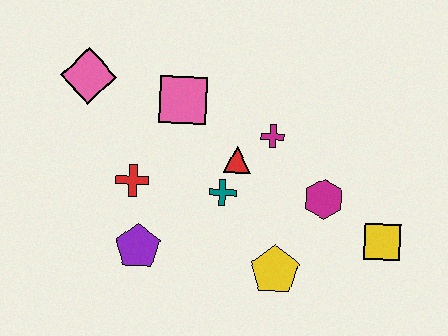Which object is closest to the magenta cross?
The red triangle is closest to the magenta cross.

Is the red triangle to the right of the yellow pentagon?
No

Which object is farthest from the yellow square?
The pink diamond is farthest from the yellow square.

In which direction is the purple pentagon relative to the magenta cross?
The purple pentagon is to the left of the magenta cross.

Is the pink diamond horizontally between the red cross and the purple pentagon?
No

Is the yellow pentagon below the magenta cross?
Yes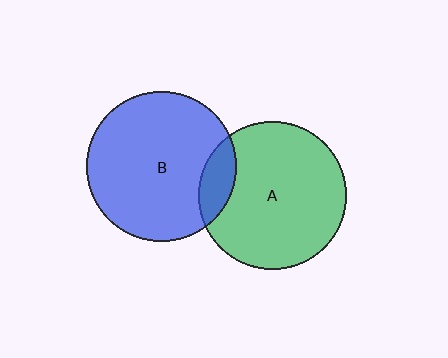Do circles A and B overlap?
Yes.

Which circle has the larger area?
Circle B (blue).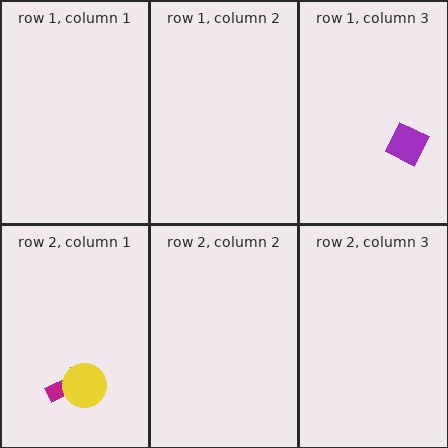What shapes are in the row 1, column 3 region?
The purple square.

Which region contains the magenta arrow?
The row 2, column 1 region.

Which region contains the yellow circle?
The row 2, column 1 region.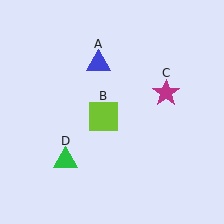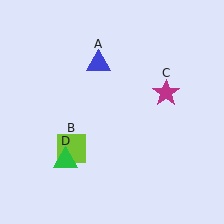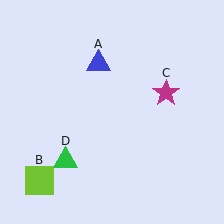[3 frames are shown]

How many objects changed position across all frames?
1 object changed position: lime square (object B).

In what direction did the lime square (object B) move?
The lime square (object B) moved down and to the left.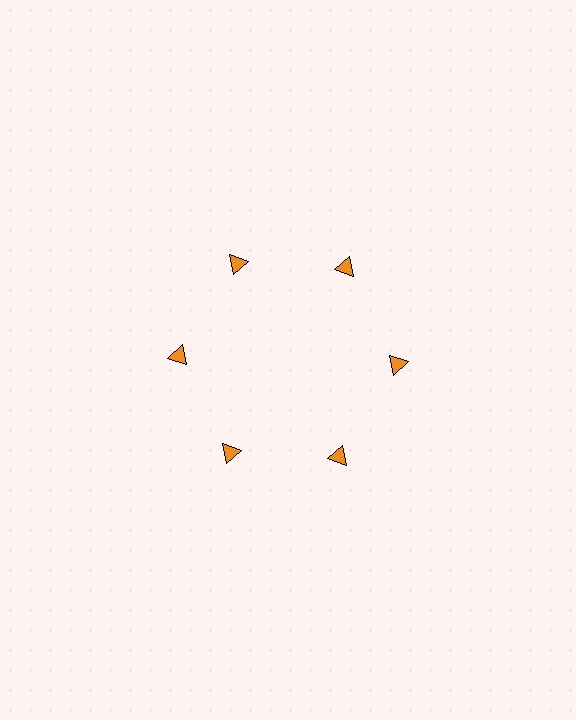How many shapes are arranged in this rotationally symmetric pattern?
There are 6 shapes, arranged in 6 groups of 1.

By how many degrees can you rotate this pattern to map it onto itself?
The pattern maps onto itself every 60 degrees of rotation.